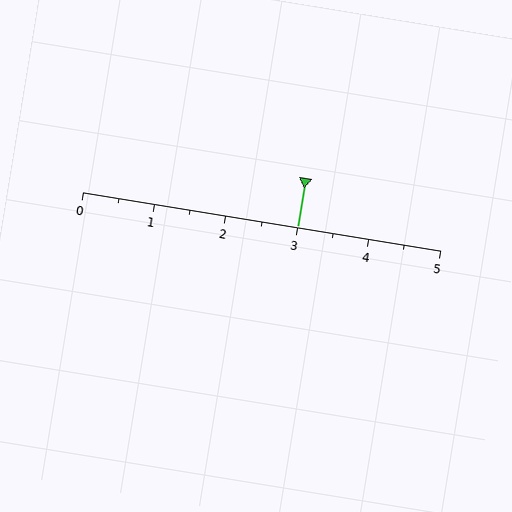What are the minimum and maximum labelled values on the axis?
The axis runs from 0 to 5.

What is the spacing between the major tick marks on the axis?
The major ticks are spaced 1 apart.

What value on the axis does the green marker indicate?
The marker indicates approximately 3.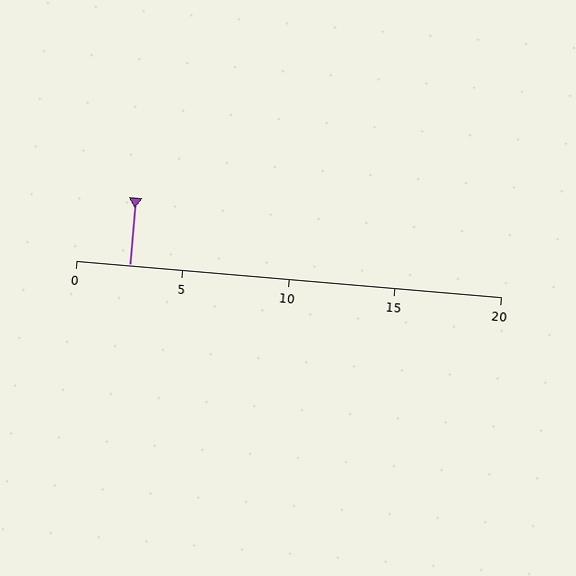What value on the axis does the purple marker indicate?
The marker indicates approximately 2.5.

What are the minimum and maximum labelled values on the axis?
The axis runs from 0 to 20.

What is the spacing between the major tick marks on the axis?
The major ticks are spaced 5 apart.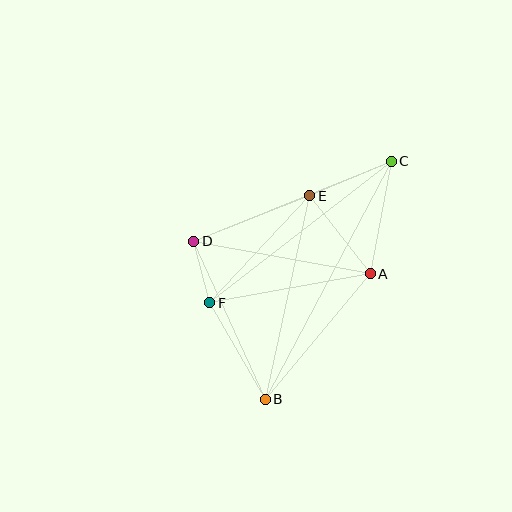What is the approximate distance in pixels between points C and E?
The distance between C and E is approximately 88 pixels.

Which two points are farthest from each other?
Points B and C are farthest from each other.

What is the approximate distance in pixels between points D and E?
The distance between D and E is approximately 125 pixels.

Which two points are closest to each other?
Points D and F are closest to each other.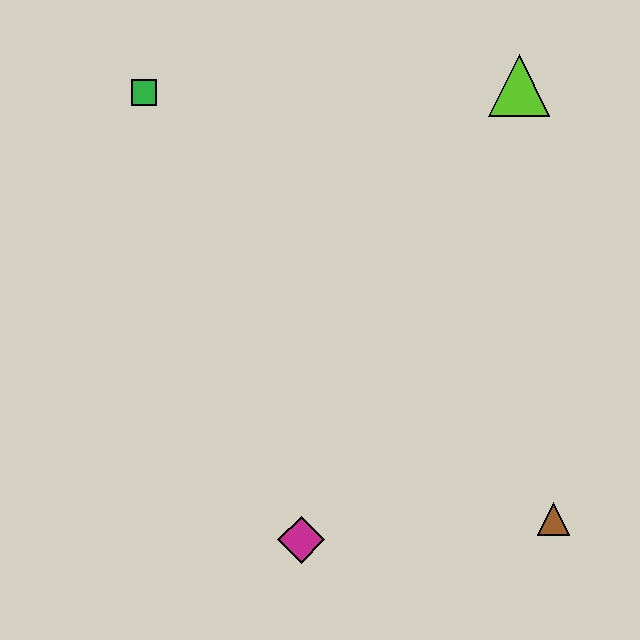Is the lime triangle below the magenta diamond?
No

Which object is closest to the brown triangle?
The magenta diamond is closest to the brown triangle.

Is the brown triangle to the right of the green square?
Yes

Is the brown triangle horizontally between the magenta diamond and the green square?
No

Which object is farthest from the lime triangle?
The magenta diamond is farthest from the lime triangle.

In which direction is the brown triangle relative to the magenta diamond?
The brown triangle is to the right of the magenta diamond.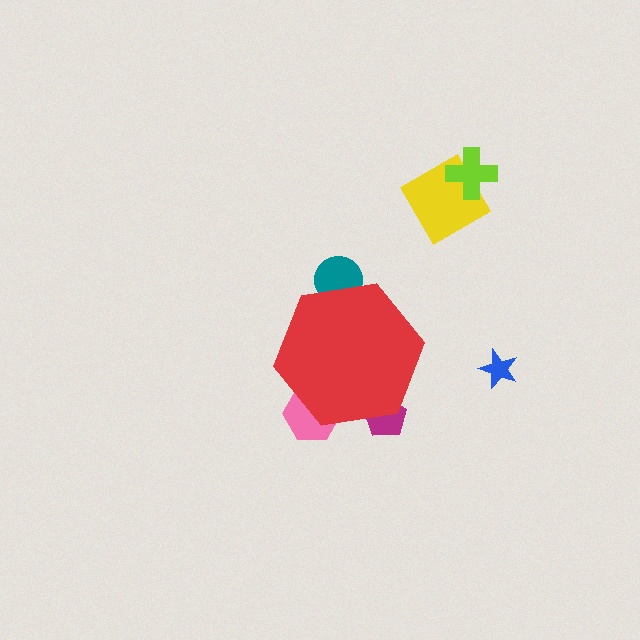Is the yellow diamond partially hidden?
No, the yellow diamond is fully visible.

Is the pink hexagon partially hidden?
Yes, the pink hexagon is partially hidden behind the red hexagon.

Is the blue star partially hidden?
No, the blue star is fully visible.